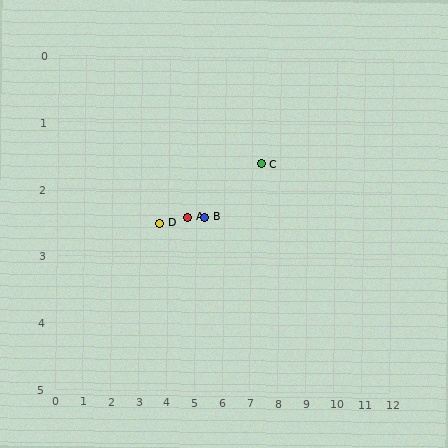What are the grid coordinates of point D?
Point D is at approximately (3.7, 2.5).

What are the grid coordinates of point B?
Point B is at approximately (5.3, 2.4).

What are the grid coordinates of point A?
Point A is at approximately (4.7, 2.4).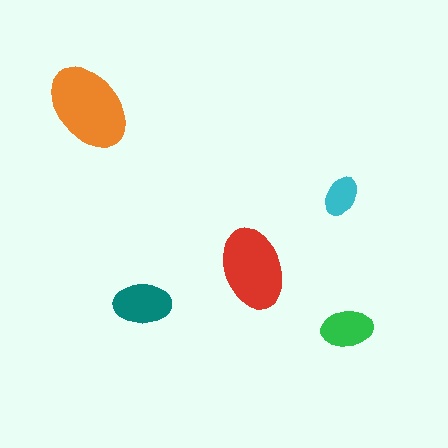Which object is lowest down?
The green ellipse is bottommost.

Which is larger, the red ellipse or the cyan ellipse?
The red one.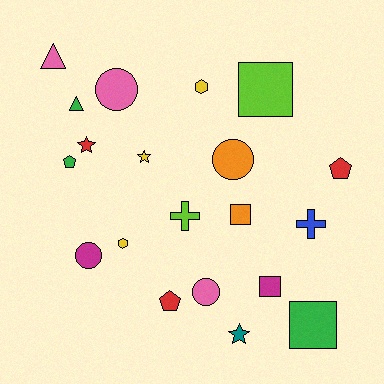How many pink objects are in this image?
There are 3 pink objects.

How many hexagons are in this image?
There are 2 hexagons.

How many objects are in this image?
There are 20 objects.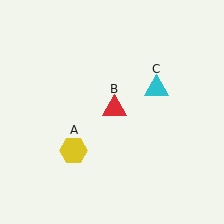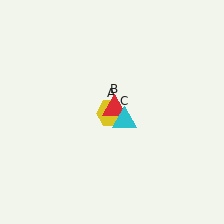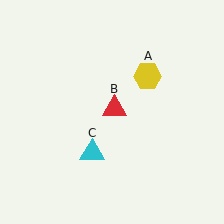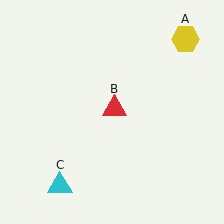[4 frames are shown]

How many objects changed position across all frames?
2 objects changed position: yellow hexagon (object A), cyan triangle (object C).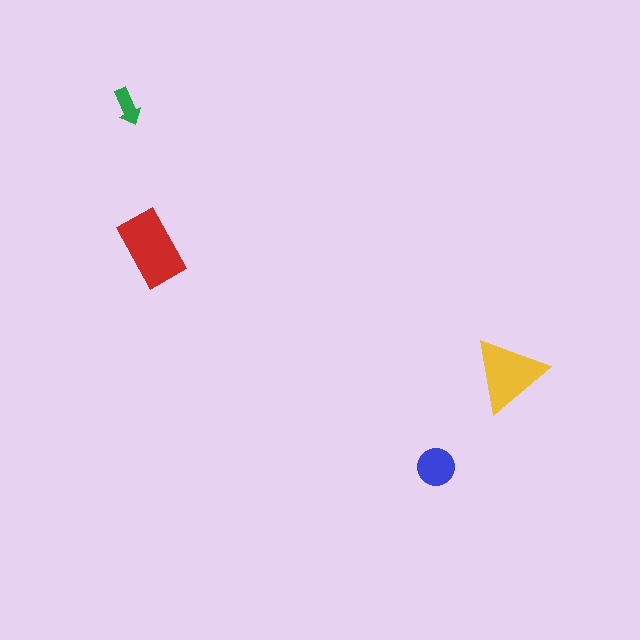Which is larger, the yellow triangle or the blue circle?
The yellow triangle.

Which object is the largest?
The red rectangle.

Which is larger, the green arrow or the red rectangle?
The red rectangle.